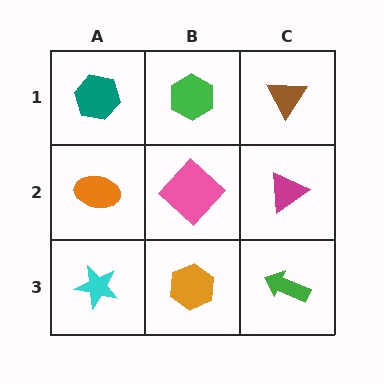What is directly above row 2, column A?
A teal hexagon.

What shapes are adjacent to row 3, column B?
A pink diamond (row 2, column B), a cyan star (row 3, column A), a green arrow (row 3, column C).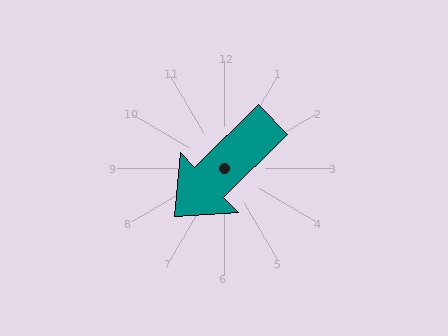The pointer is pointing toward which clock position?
Roughly 8 o'clock.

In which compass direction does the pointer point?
Southwest.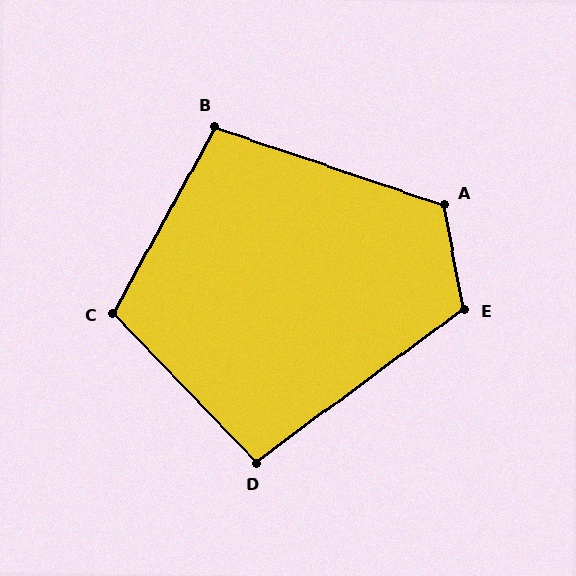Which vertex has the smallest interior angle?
D, at approximately 97 degrees.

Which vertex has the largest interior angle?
A, at approximately 119 degrees.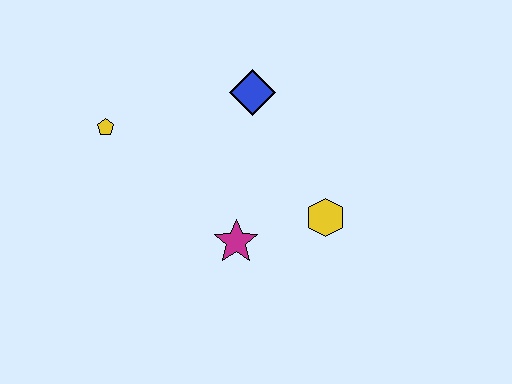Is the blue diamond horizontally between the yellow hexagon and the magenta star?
Yes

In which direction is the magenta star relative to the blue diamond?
The magenta star is below the blue diamond.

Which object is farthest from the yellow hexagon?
The yellow pentagon is farthest from the yellow hexagon.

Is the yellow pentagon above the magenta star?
Yes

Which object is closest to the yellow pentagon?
The blue diamond is closest to the yellow pentagon.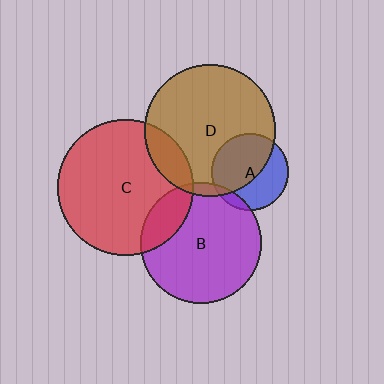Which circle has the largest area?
Circle C (red).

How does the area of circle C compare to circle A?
Approximately 3.2 times.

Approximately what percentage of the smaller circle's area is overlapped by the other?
Approximately 15%.